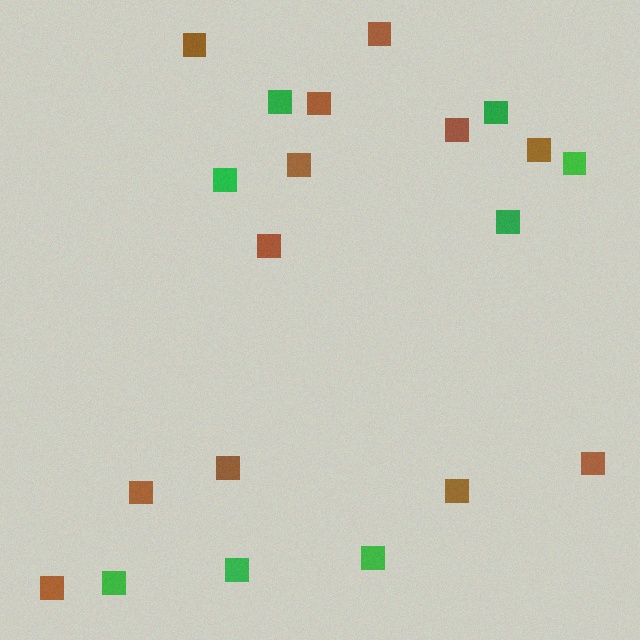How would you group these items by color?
There are 2 groups: one group of green squares (8) and one group of brown squares (12).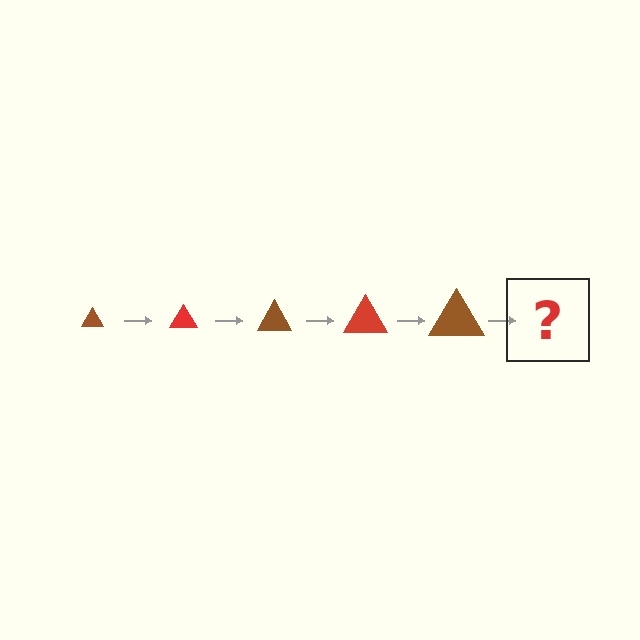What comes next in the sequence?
The next element should be a red triangle, larger than the previous one.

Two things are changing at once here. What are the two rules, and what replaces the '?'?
The two rules are that the triangle grows larger each step and the color cycles through brown and red. The '?' should be a red triangle, larger than the previous one.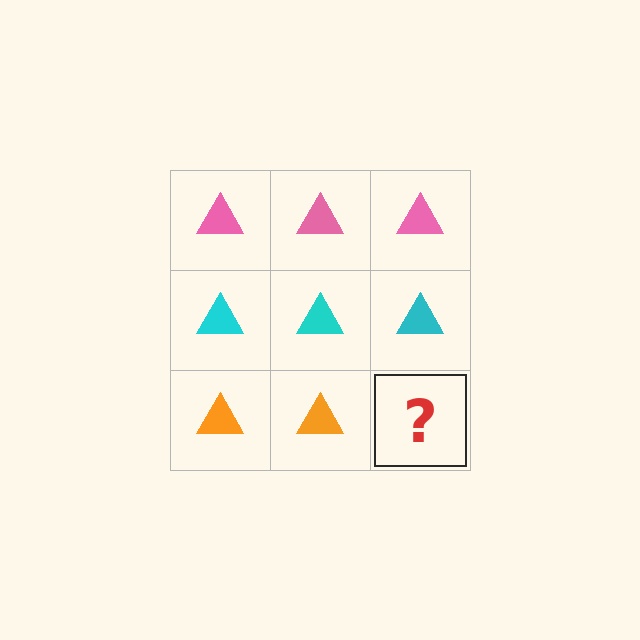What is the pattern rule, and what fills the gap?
The rule is that each row has a consistent color. The gap should be filled with an orange triangle.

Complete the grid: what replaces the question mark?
The question mark should be replaced with an orange triangle.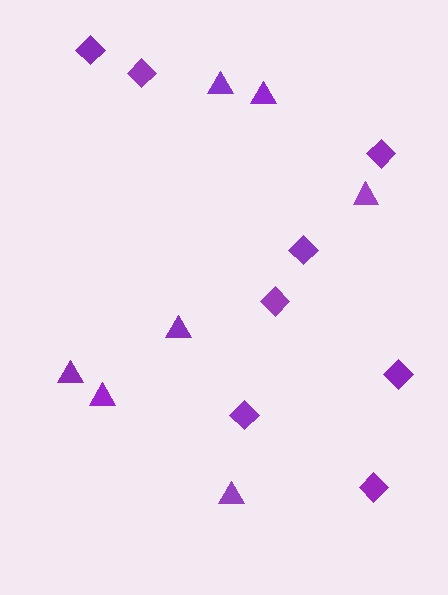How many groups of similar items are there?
There are 2 groups: one group of triangles (7) and one group of diamonds (8).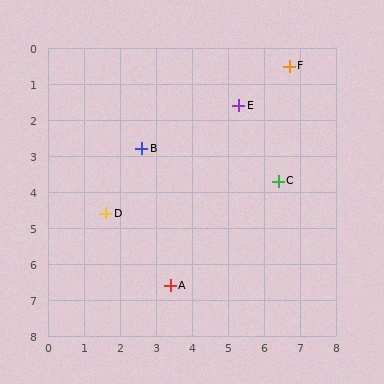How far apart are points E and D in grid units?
Points E and D are about 4.8 grid units apart.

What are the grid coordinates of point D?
Point D is at approximately (1.6, 4.6).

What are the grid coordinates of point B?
Point B is at approximately (2.6, 2.8).